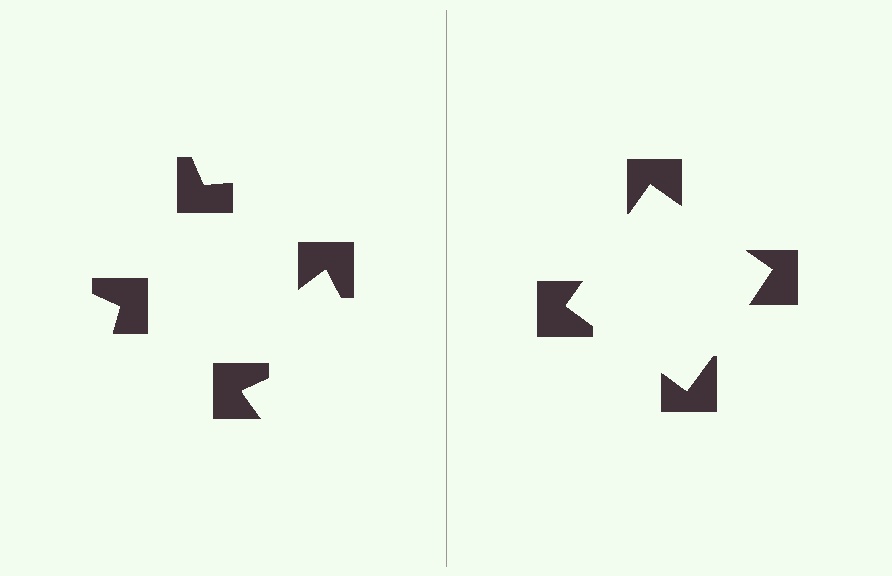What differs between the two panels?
The notched squares are positioned identically on both sides; only the wedge orientations differ. On the right they align to a square; on the left they are misaligned.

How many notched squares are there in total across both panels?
8 — 4 on each side.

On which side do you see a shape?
An illusory square appears on the right side. On the left side the wedge cuts are rotated, so no coherent shape forms.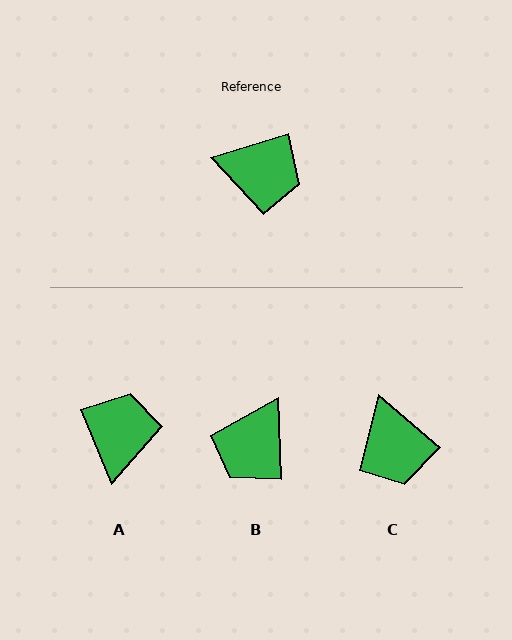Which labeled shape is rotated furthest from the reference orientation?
B, about 104 degrees away.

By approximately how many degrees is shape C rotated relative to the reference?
Approximately 57 degrees clockwise.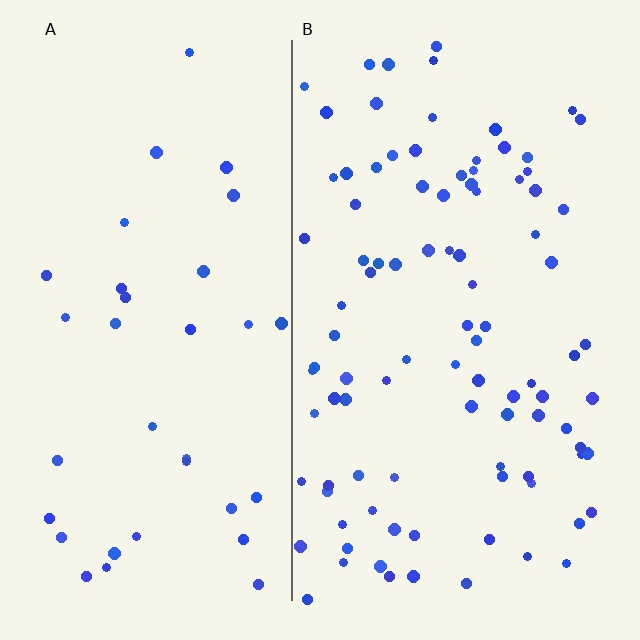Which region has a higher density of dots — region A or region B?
B (the right).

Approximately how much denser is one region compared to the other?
Approximately 2.8× — region B over region A.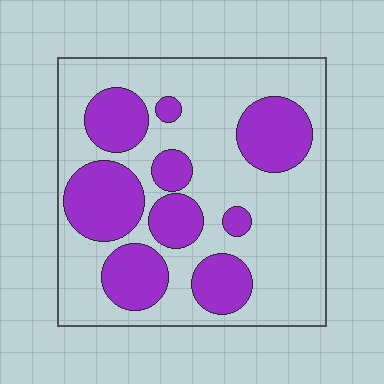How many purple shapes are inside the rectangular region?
9.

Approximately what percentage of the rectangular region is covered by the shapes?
Approximately 35%.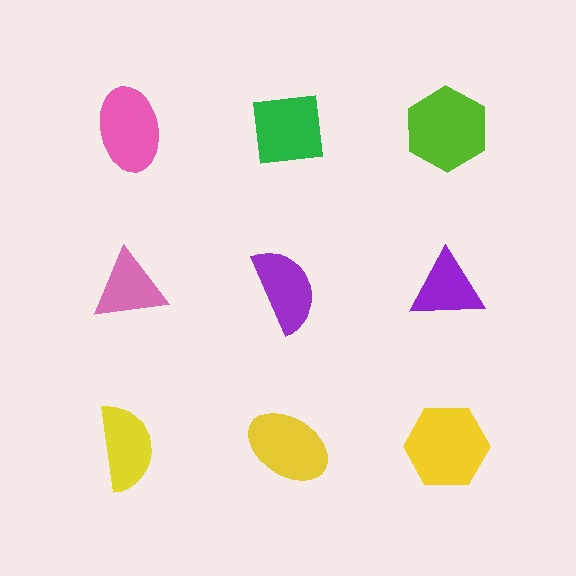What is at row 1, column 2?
A green square.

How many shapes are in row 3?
3 shapes.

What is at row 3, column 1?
A yellow semicircle.